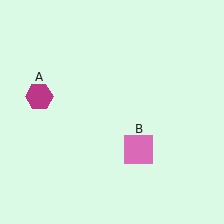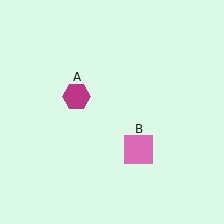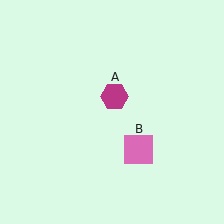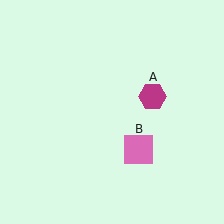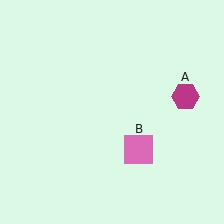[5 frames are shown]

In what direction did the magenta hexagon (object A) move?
The magenta hexagon (object A) moved right.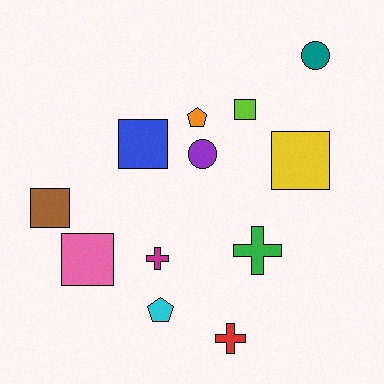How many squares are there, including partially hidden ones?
There are 5 squares.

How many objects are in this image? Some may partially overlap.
There are 12 objects.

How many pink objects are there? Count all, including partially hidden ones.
There is 1 pink object.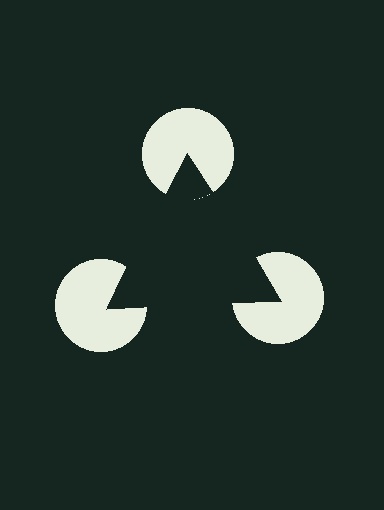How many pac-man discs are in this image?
There are 3 — one at each vertex of the illusory triangle.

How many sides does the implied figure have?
3 sides.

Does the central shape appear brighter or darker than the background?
It typically appears slightly darker than the background, even though no actual brightness change is drawn.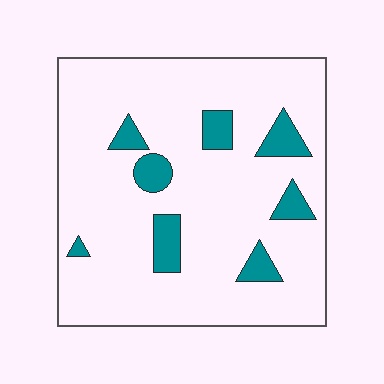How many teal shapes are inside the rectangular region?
8.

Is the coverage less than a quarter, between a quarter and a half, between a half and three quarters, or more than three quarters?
Less than a quarter.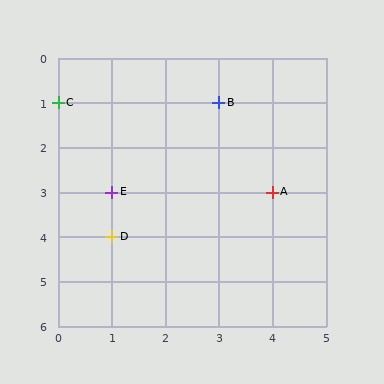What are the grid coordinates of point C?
Point C is at grid coordinates (0, 1).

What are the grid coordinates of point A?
Point A is at grid coordinates (4, 3).